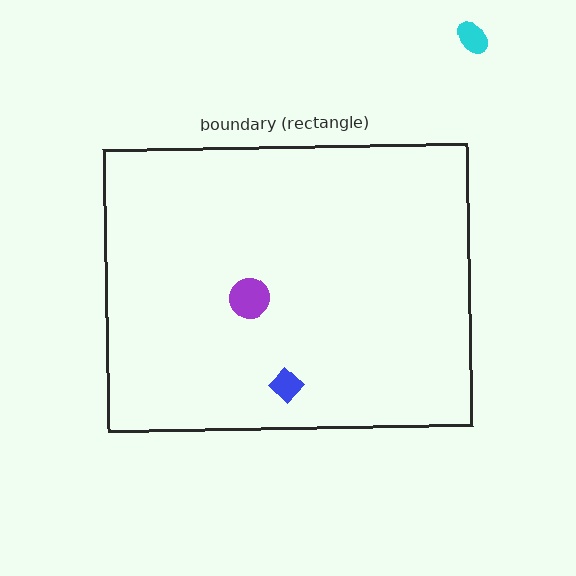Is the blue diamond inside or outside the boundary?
Inside.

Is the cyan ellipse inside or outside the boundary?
Outside.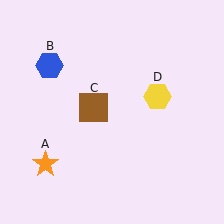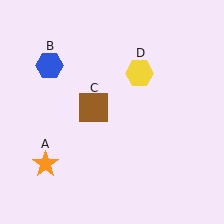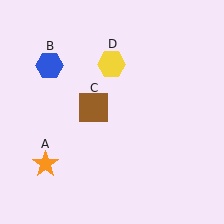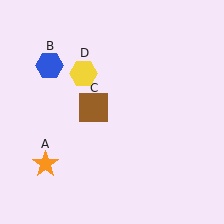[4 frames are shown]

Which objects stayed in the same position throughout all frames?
Orange star (object A) and blue hexagon (object B) and brown square (object C) remained stationary.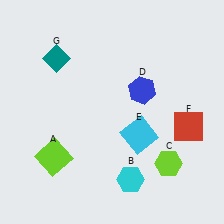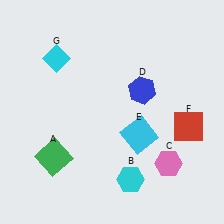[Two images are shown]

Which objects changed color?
A changed from lime to green. C changed from lime to pink. G changed from teal to cyan.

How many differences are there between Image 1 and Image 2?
There are 3 differences between the two images.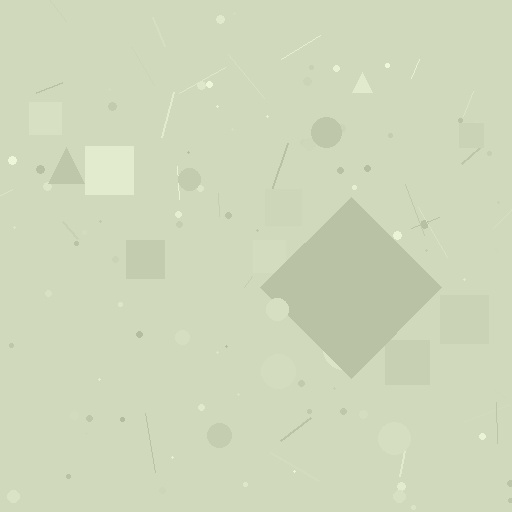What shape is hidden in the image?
A diamond is hidden in the image.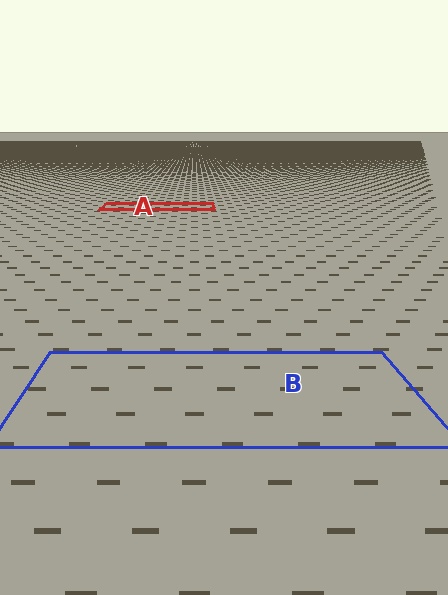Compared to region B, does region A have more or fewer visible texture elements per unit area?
Region A has more texture elements per unit area — they are packed more densely because it is farther away.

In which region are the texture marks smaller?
The texture marks are smaller in region A, because it is farther away.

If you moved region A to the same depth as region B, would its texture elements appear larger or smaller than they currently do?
They would appear larger. At a closer depth, the same texture elements are projected at a bigger on-screen size.